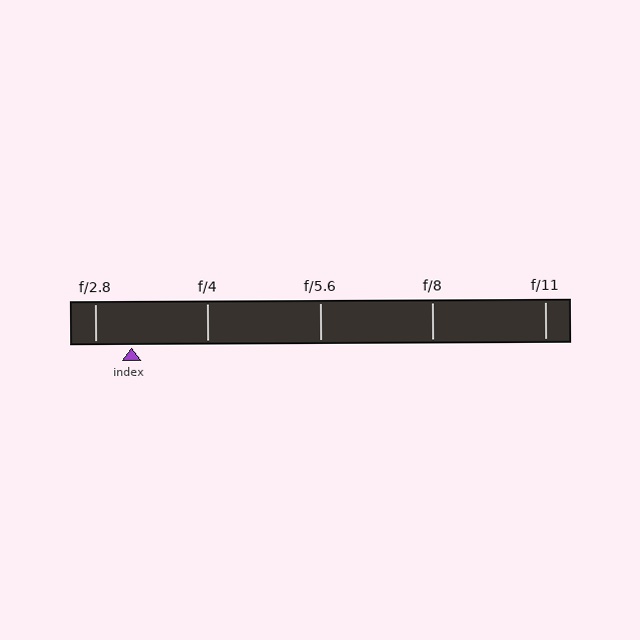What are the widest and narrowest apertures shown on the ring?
The widest aperture shown is f/2.8 and the narrowest is f/11.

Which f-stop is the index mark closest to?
The index mark is closest to f/2.8.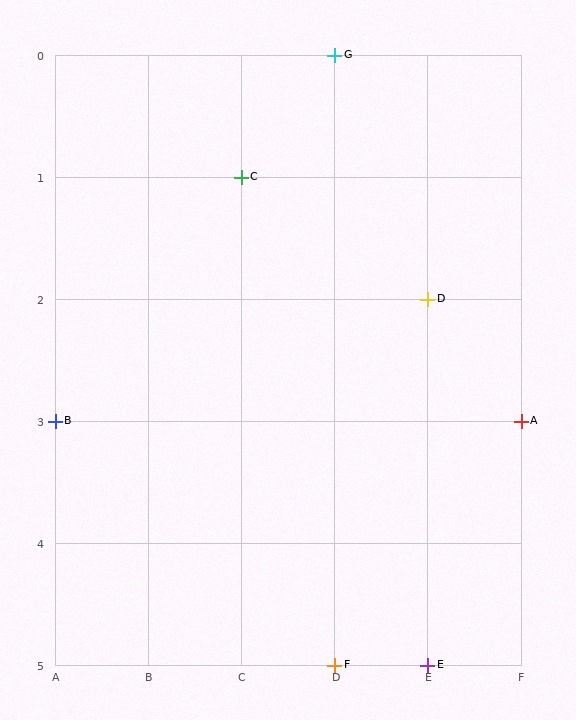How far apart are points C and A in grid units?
Points C and A are 3 columns and 2 rows apart (about 3.6 grid units diagonally).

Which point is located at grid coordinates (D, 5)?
Point F is at (D, 5).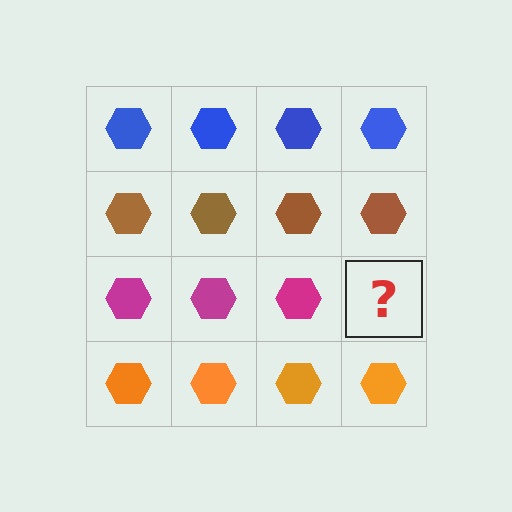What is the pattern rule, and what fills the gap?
The rule is that each row has a consistent color. The gap should be filled with a magenta hexagon.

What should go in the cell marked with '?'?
The missing cell should contain a magenta hexagon.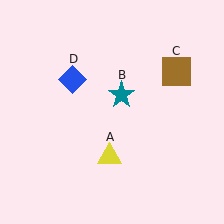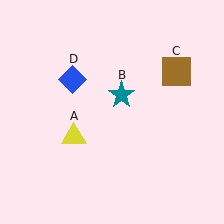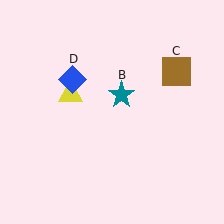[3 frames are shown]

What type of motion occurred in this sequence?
The yellow triangle (object A) rotated clockwise around the center of the scene.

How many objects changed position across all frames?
1 object changed position: yellow triangle (object A).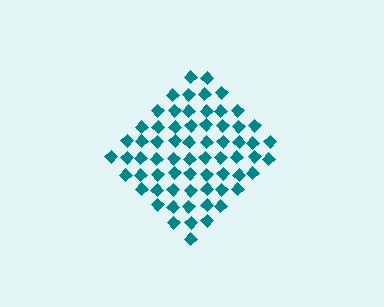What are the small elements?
The small elements are diamonds.